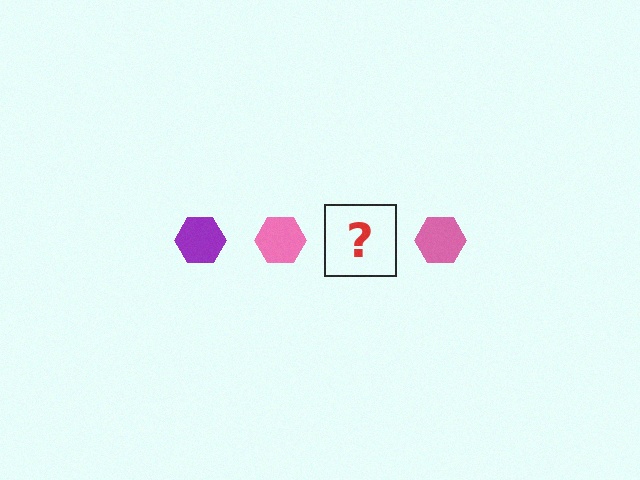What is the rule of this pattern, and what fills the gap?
The rule is that the pattern cycles through purple, pink hexagons. The gap should be filled with a purple hexagon.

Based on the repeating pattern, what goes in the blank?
The blank should be a purple hexagon.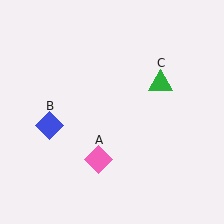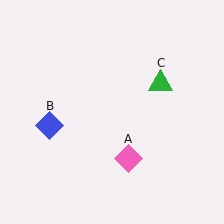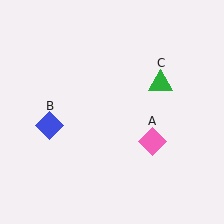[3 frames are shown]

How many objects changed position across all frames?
1 object changed position: pink diamond (object A).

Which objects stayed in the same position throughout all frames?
Blue diamond (object B) and green triangle (object C) remained stationary.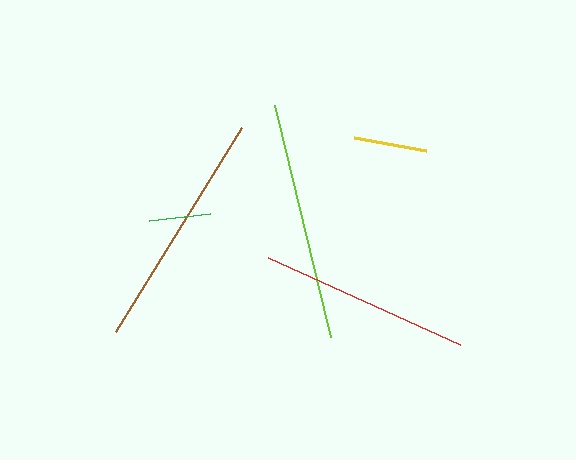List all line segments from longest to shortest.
From longest to shortest: brown, lime, red, yellow, green.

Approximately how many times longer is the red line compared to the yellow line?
The red line is approximately 2.9 times the length of the yellow line.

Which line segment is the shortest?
The green line is the shortest at approximately 61 pixels.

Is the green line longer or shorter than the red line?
The red line is longer than the green line.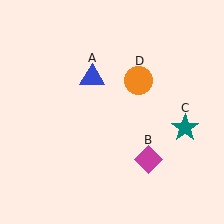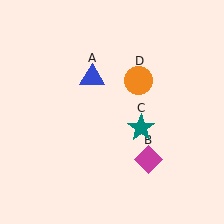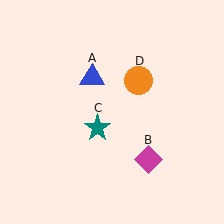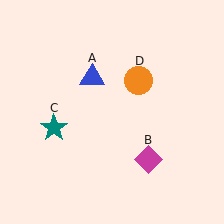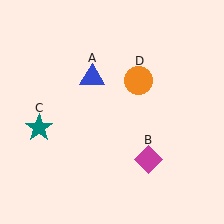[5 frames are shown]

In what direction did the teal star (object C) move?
The teal star (object C) moved left.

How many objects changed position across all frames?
1 object changed position: teal star (object C).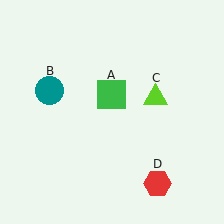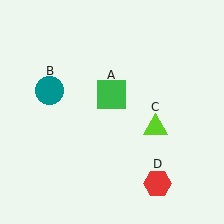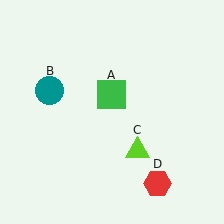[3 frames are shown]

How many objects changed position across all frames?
1 object changed position: lime triangle (object C).